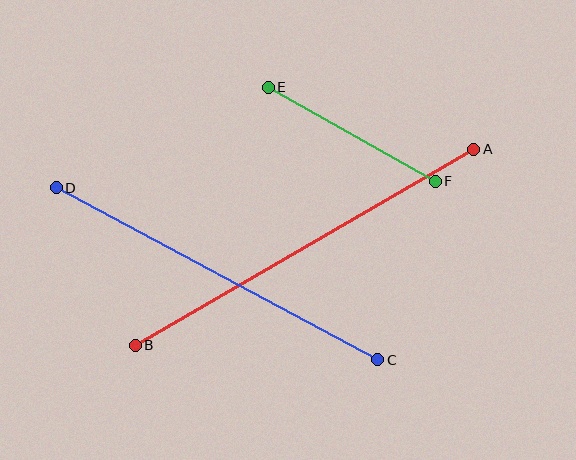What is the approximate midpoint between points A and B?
The midpoint is at approximately (304, 247) pixels.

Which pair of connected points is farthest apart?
Points A and B are farthest apart.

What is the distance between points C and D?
The distance is approximately 365 pixels.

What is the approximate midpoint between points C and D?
The midpoint is at approximately (217, 274) pixels.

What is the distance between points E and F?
The distance is approximately 191 pixels.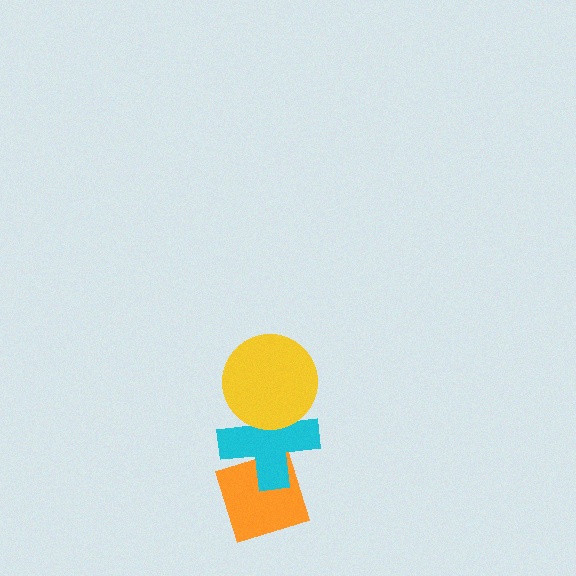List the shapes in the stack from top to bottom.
From top to bottom: the yellow circle, the cyan cross, the orange diamond.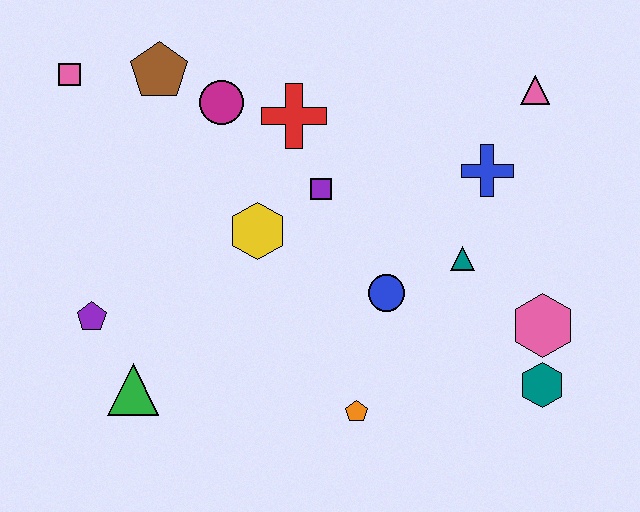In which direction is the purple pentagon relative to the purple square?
The purple pentagon is to the left of the purple square.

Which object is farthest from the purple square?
The teal hexagon is farthest from the purple square.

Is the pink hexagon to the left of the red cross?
No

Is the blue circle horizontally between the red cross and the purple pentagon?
No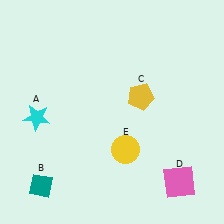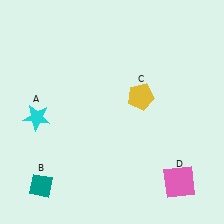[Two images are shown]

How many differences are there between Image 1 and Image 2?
There is 1 difference between the two images.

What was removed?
The yellow circle (E) was removed in Image 2.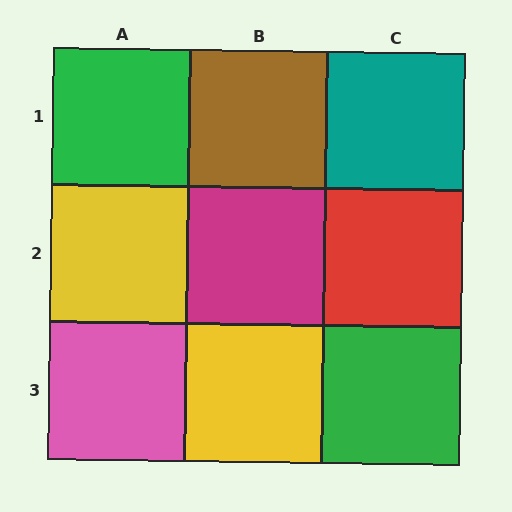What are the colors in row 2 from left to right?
Yellow, magenta, red.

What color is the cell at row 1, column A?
Green.